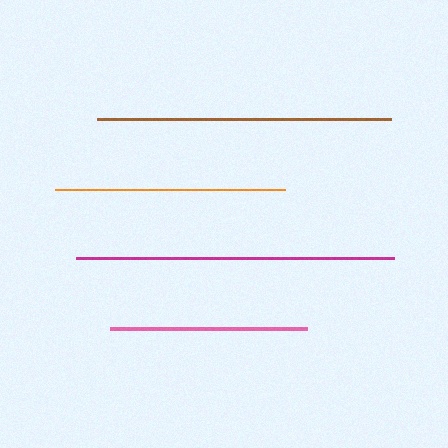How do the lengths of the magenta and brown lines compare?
The magenta and brown lines are approximately the same length.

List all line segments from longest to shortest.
From longest to shortest: magenta, brown, orange, pink.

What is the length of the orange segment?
The orange segment is approximately 230 pixels long.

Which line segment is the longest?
The magenta line is the longest at approximately 318 pixels.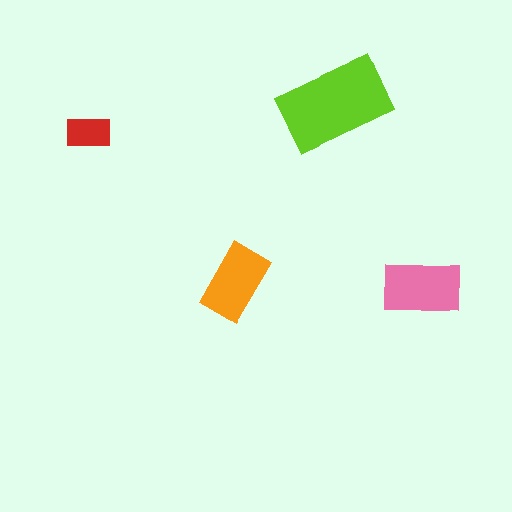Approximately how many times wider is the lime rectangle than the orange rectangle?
About 1.5 times wider.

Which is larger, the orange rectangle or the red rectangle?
The orange one.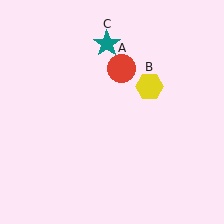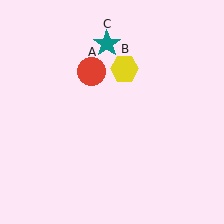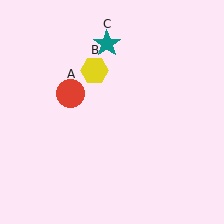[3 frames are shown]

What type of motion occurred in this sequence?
The red circle (object A), yellow hexagon (object B) rotated counterclockwise around the center of the scene.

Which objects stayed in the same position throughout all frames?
Teal star (object C) remained stationary.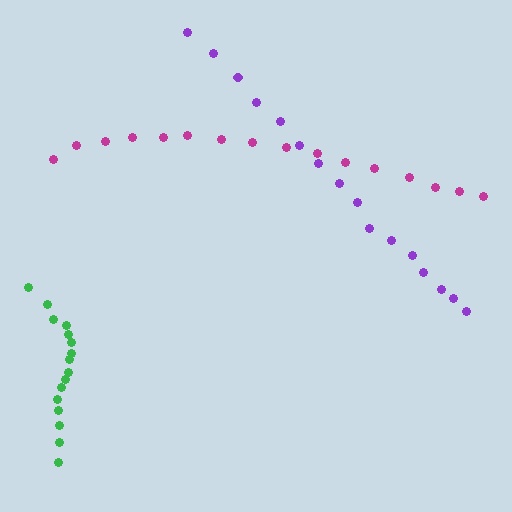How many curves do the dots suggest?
There are 3 distinct paths.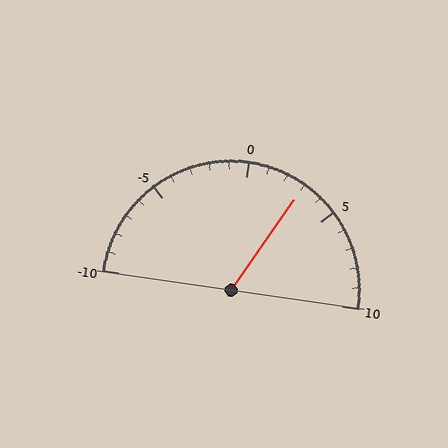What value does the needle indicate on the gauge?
The needle indicates approximately 3.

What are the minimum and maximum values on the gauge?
The gauge ranges from -10 to 10.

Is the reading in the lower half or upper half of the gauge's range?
The reading is in the upper half of the range (-10 to 10).